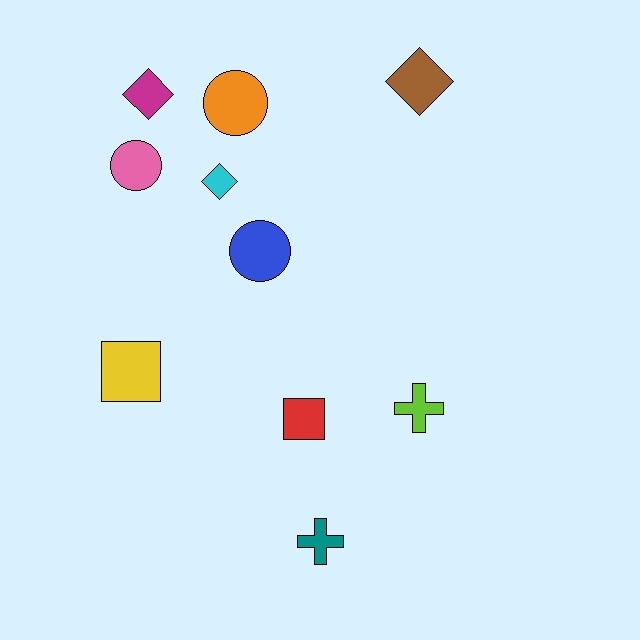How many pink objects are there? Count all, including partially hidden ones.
There is 1 pink object.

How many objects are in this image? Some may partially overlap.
There are 10 objects.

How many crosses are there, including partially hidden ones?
There are 2 crosses.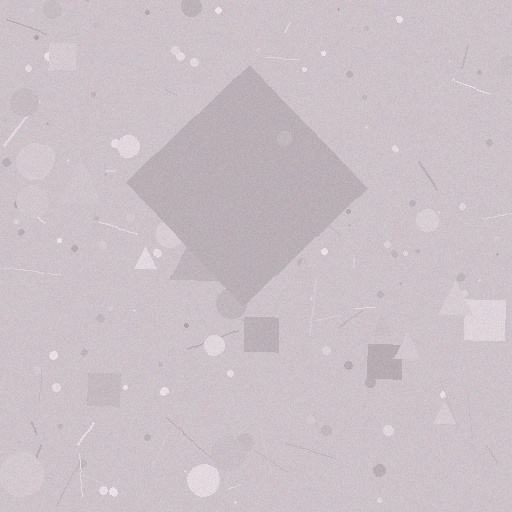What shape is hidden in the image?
A diamond is hidden in the image.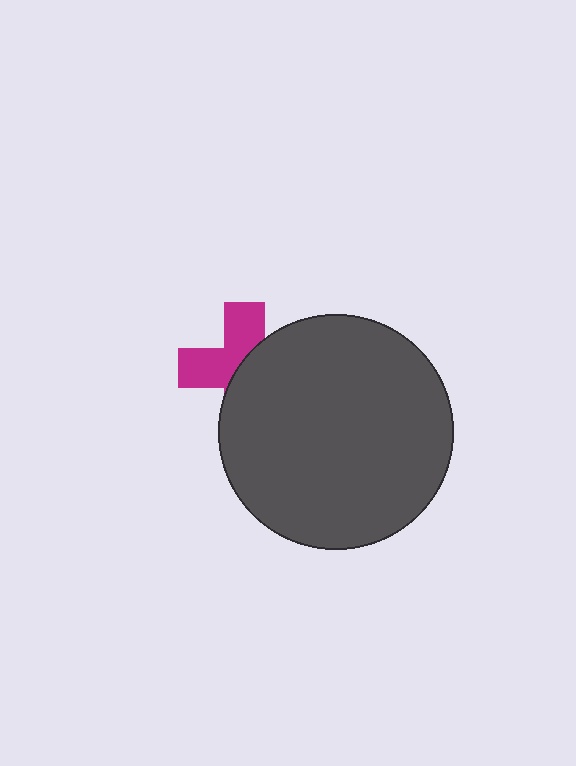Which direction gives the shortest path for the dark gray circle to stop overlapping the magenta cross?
Moving right gives the shortest separation.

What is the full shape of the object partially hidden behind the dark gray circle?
The partially hidden object is a magenta cross.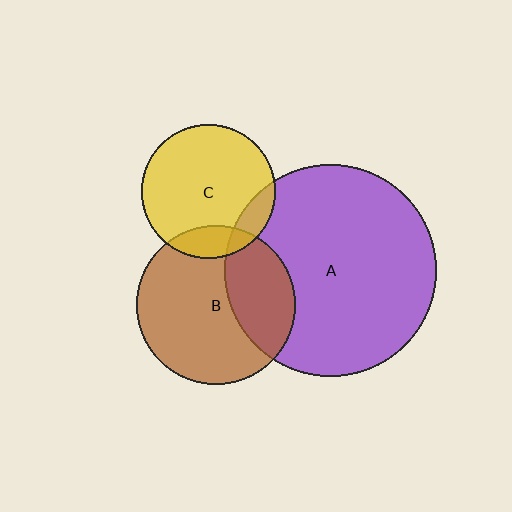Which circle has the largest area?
Circle A (purple).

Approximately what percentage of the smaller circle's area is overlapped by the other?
Approximately 15%.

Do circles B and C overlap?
Yes.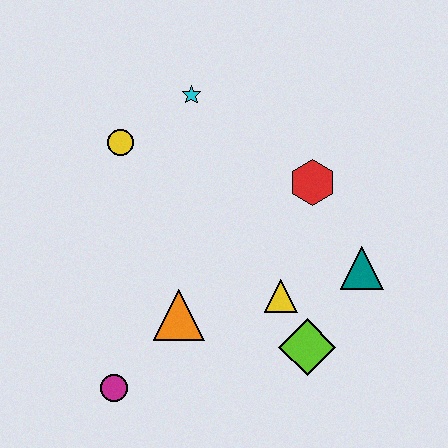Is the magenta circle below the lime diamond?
Yes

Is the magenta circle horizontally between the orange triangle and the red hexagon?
No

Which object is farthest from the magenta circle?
The cyan star is farthest from the magenta circle.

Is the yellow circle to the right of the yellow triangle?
No